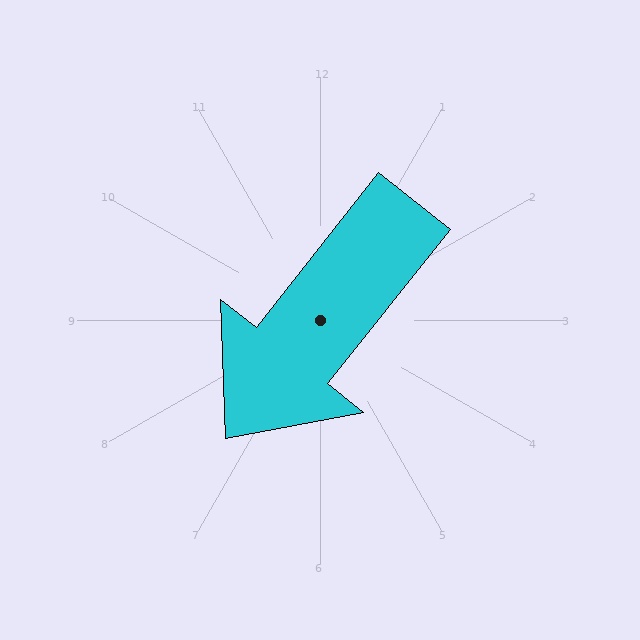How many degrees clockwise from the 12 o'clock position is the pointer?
Approximately 218 degrees.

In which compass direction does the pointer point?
Southwest.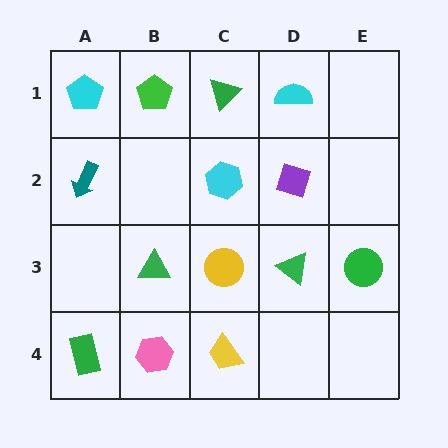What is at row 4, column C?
A yellow trapezoid.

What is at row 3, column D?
A green triangle.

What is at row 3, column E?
A green circle.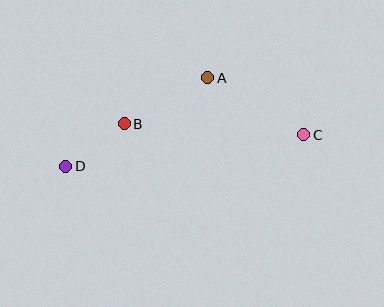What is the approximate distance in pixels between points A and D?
The distance between A and D is approximately 167 pixels.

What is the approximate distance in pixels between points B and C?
The distance between B and C is approximately 180 pixels.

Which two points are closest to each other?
Points B and D are closest to each other.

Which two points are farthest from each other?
Points C and D are farthest from each other.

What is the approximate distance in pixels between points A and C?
The distance between A and C is approximately 112 pixels.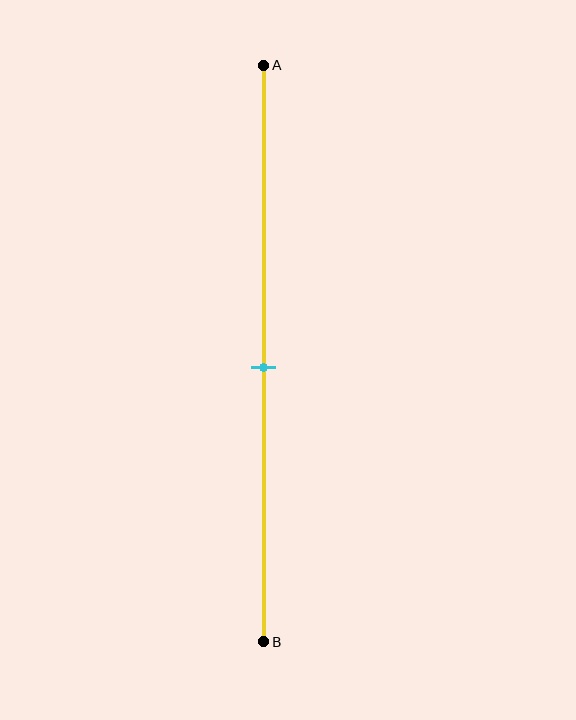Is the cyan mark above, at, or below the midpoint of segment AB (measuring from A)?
The cyan mark is approximately at the midpoint of segment AB.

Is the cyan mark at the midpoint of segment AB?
Yes, the mark is approximately at the midpoint.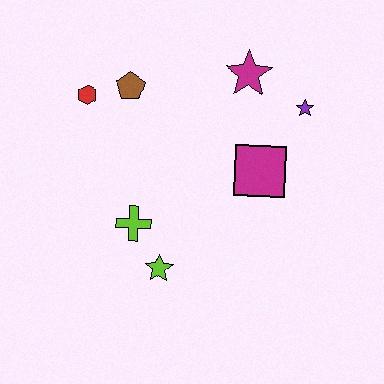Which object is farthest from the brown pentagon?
The lime star is farthest from the brown pentagon.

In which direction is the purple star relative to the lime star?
The purple star is above the lime star.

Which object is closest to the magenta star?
The purple star is closest to the magenta star.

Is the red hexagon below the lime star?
No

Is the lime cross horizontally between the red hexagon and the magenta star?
Yes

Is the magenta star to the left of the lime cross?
No